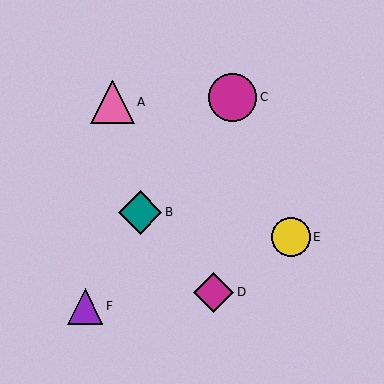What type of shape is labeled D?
Shape D is a magenta diamond.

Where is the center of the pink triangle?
The center of the pink triangle is at (112, 102).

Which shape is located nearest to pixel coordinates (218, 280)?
The magenta diamond (labeled D) at (214, 292) is nearest to that location.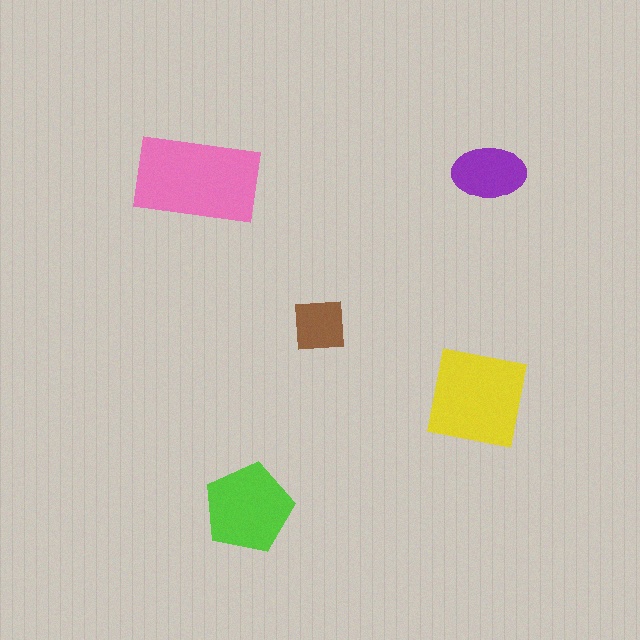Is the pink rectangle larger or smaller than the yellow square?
Larger.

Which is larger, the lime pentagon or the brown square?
The lime pentagon.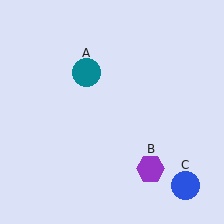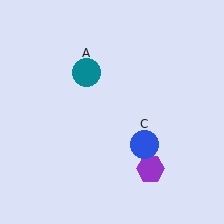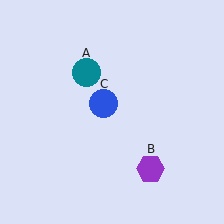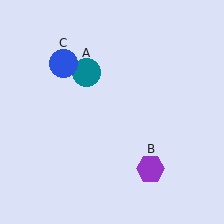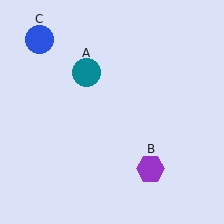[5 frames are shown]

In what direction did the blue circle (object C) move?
The blue circle (object C) moved up and to the left.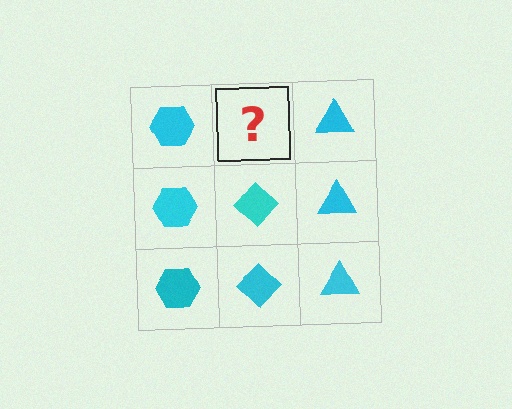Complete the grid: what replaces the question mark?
The question mark should be replaced with a cyan diamond.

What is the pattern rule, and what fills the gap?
The rule is that each column has a consistent shape. The gap should be filled with a cyan diamond.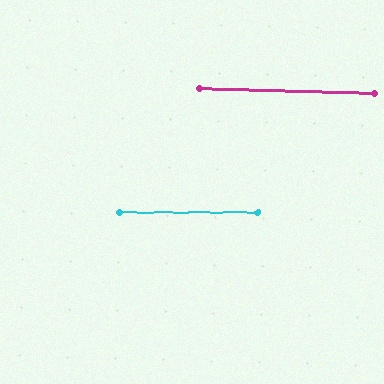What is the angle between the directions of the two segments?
Approximately 2 degrees.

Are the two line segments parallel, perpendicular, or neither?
Parallel — their directions differ by only 1.8°.